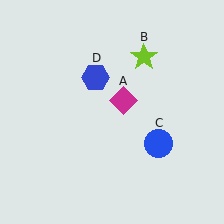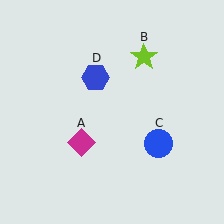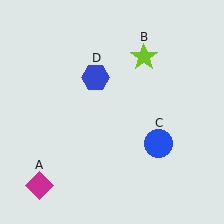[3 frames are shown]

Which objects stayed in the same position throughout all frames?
Lime star (object B) and blue circle (object C) and blue hexagon (object D) remained stationary.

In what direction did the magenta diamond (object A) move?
The magenta diamond (object A) moved down and to the left.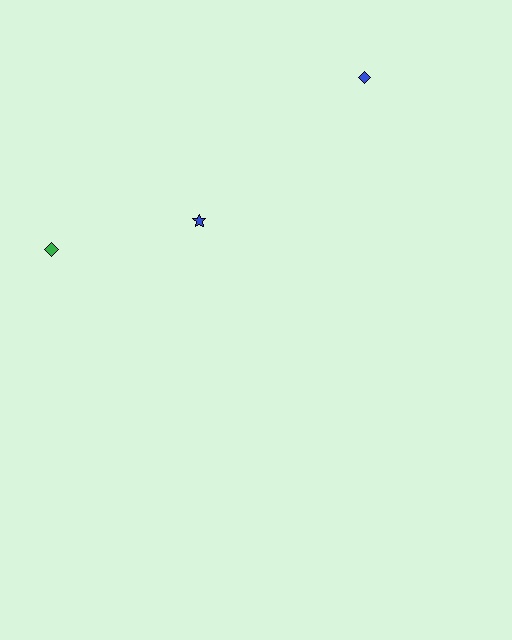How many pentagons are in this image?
There are no pentagons.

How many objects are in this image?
There are 3 objects.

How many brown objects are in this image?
There are no brown objects.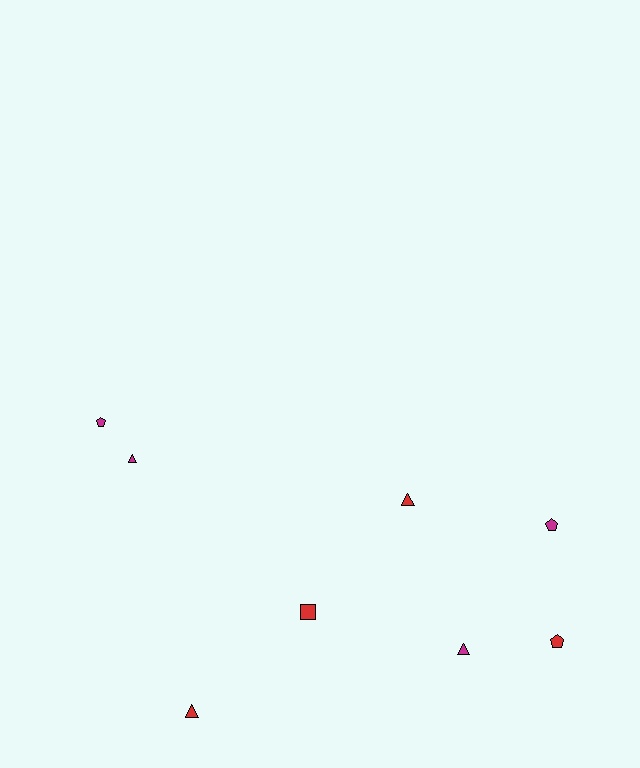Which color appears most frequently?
Red, with 4 objects.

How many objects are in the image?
There are 8 objects.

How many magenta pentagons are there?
There are 2 magenta pentagons.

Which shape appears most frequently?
Triangle, with 4 objects.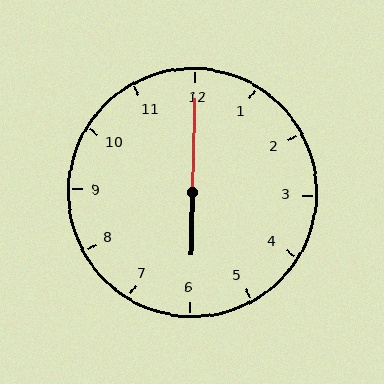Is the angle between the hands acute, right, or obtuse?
It is obtuse.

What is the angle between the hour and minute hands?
Approximately 180 degrees.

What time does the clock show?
6:00.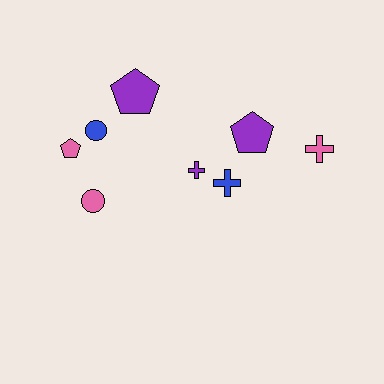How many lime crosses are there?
There are no lime crosses.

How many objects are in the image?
There are 8 objects.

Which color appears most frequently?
Pink, with 3 objects.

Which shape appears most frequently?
Pentagon, with 3 objects.